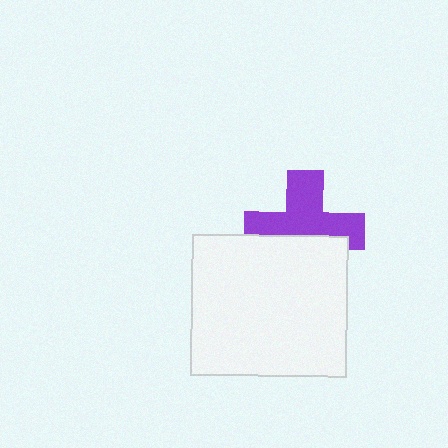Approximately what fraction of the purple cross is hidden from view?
Roughly 41% of the purple cross is hidden behind the white rectangle.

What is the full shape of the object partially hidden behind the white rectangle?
The partially hidden object is a purple cross.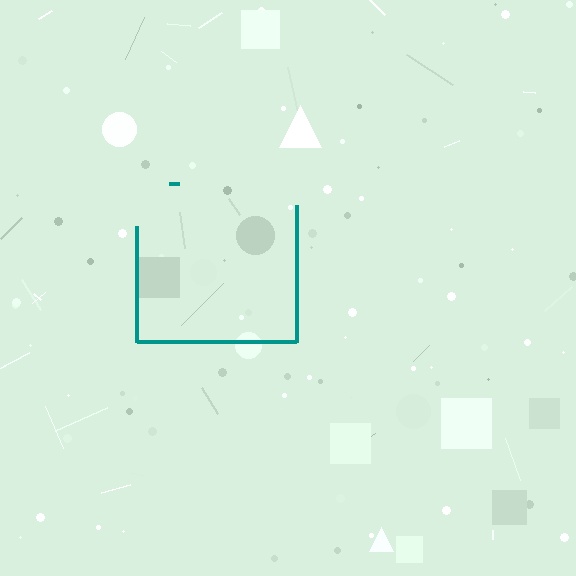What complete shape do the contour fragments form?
The contour fragments form a square.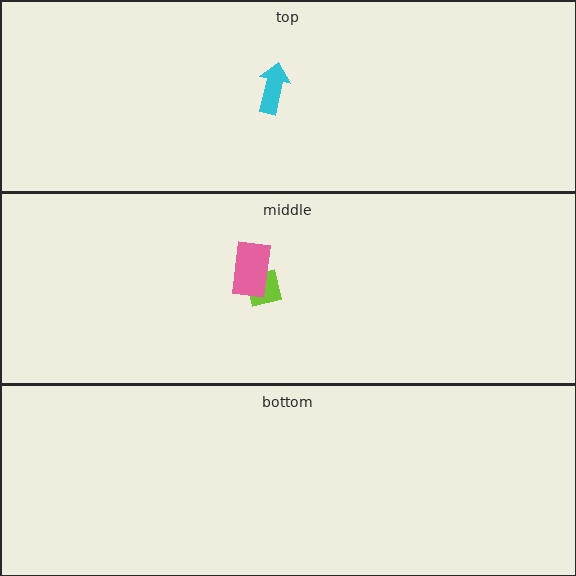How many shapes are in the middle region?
2.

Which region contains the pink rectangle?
The middle region.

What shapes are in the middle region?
The lime square, the pink rectangle.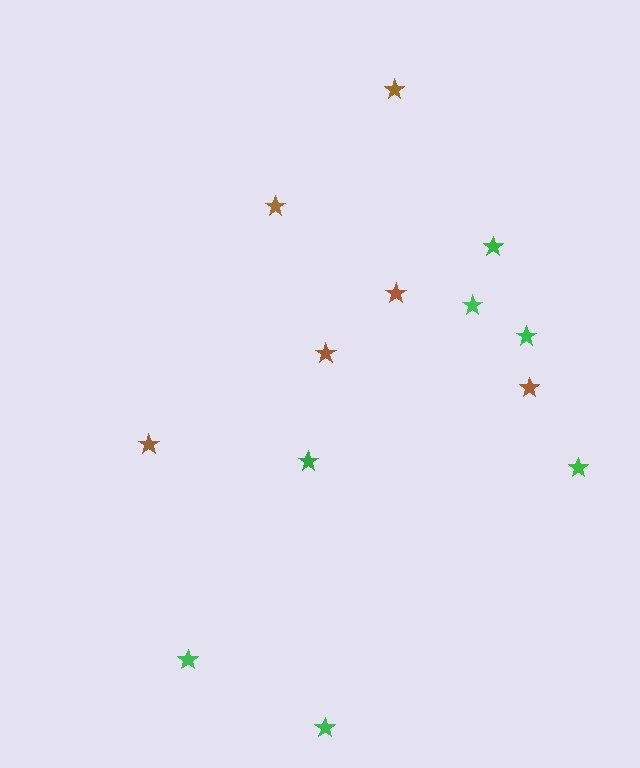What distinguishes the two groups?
There are 2 groups: one group of brown stars (6) and one group of green stars (7).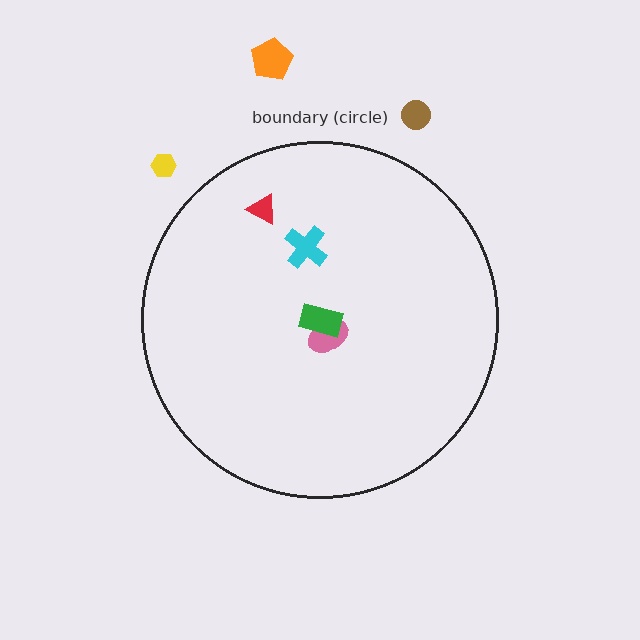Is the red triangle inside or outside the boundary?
Inside.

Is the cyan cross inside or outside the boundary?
Inside.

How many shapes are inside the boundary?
4 inside, 3 outside.